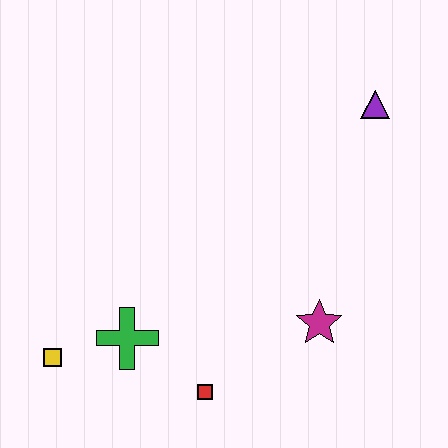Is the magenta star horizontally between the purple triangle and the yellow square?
Yes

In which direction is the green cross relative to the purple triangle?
The green cross is to the left of the purple triangle.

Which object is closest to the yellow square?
The green cross is closest to the yellow square.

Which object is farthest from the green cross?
The purple triangle is farthest from the green cross.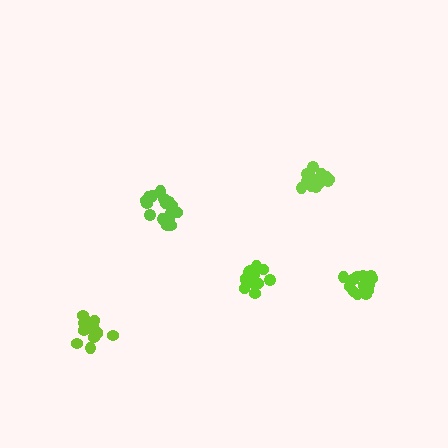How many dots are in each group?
Group 1: 16 dots, Group 2: 18 dots, Group 3: 16 dots, Group 4: 14 dots, Group 5: 13 dots (77 total).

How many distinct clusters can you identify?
There are 5 distinct clusters.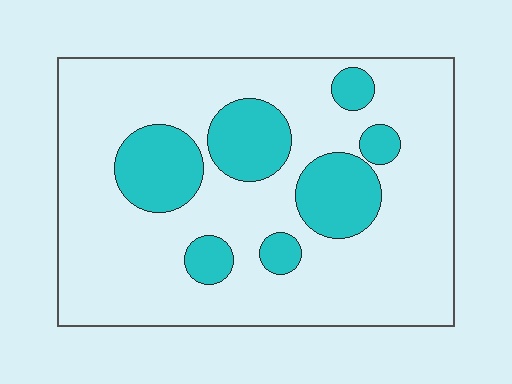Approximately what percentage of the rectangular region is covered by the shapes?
Approximately 20%.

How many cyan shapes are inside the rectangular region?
7.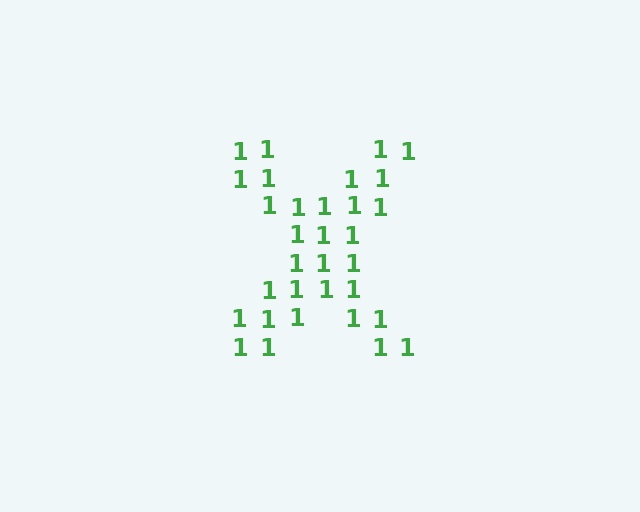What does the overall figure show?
The overall figure shows the letter X.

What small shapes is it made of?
It is made of small digit 1's.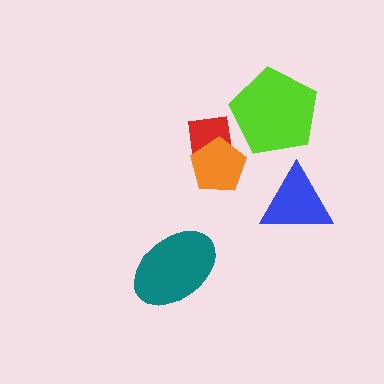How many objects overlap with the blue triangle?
0 objects overlap with the blue triangle.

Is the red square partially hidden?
Yes, it is partially covered by another shape.